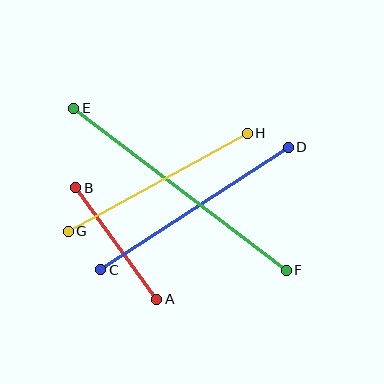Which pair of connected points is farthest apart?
Points E and F are farthest apart.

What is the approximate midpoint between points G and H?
The midpoint is at approximately (158, 182) pixels.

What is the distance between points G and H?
The distance is approximately 204 pixels.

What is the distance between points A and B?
The distance is approximately 138 pixels.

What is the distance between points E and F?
The distance is approximately 267 pixels.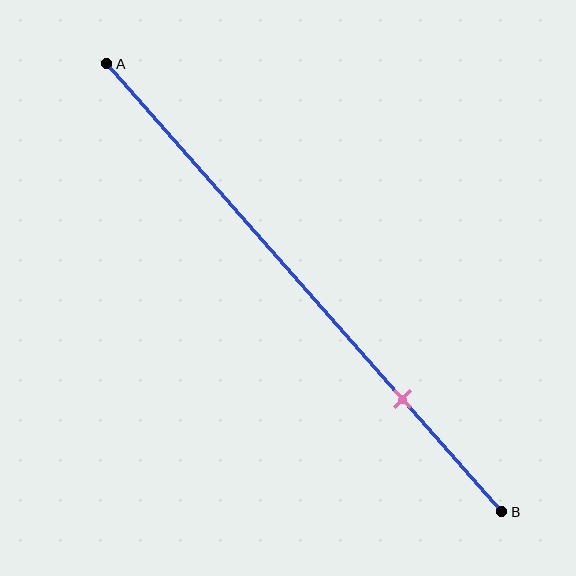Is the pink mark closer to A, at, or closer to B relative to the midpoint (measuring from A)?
The pink mark is closer to point B than the midpoint of segment AB.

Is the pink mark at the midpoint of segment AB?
No, the mark is at about 75% from A, not at the 50% midpoint.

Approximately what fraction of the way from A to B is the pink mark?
The pink mark is approximately 75% of the way from A to B.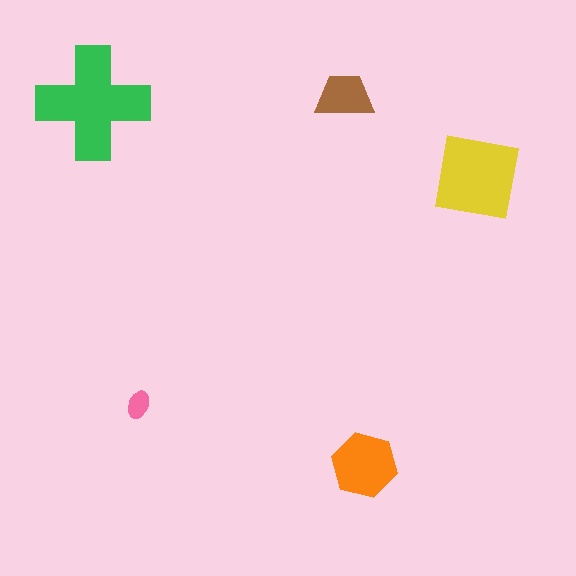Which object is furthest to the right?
The yellow square is rightmost.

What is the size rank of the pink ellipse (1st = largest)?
5th.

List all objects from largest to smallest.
The green cross, the yellow square, the orange hexagon, the brown trapezoid, the pink ellipse.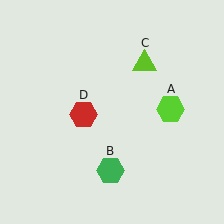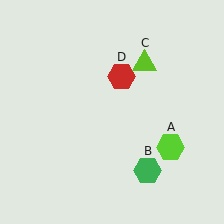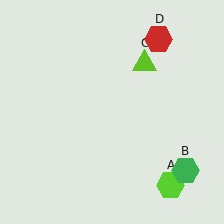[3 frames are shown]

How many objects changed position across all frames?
3 objects changed position: lime hexagon (object A), green hexagon (object B), red hexagon (object D).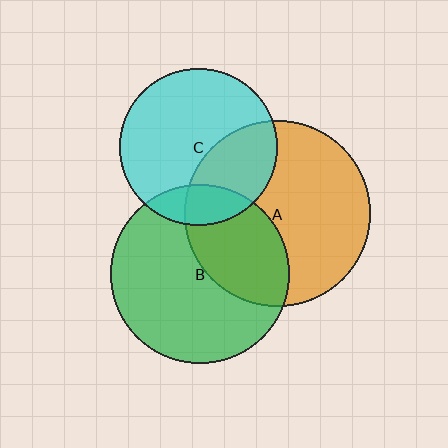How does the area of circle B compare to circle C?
Approximately 1.3 times.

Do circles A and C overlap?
Yes.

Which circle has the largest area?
Circle A (orange).